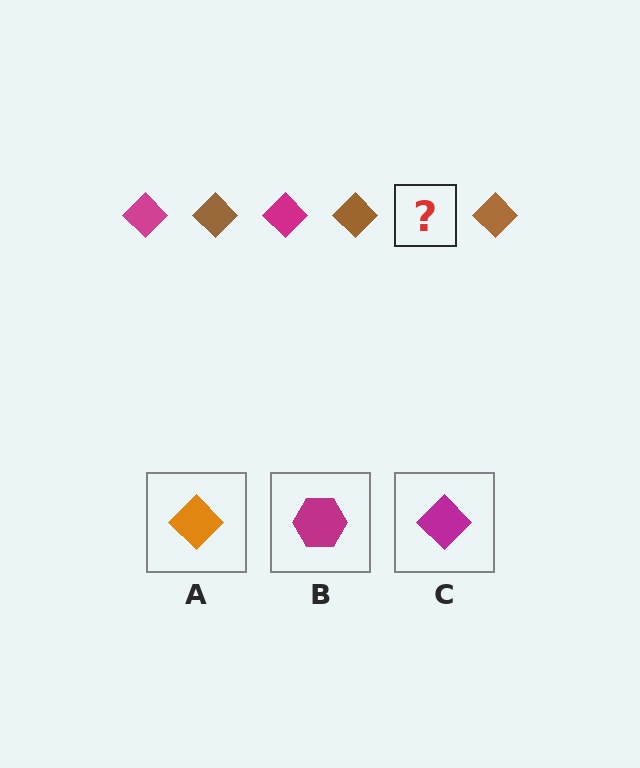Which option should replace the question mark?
Option C.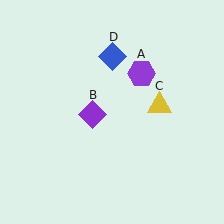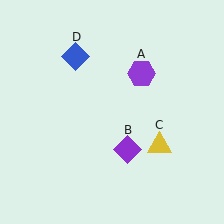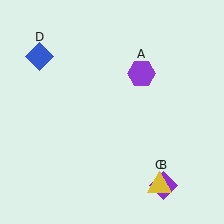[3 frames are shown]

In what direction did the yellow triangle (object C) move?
The yellow triangle (object C) moved down.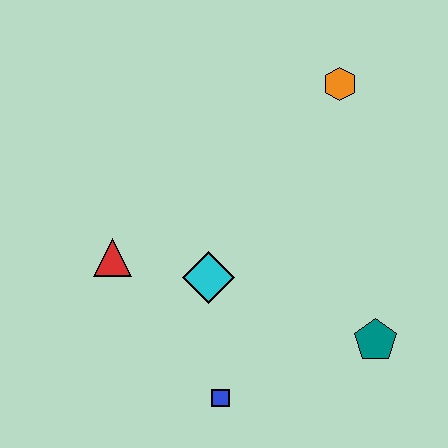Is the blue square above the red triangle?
No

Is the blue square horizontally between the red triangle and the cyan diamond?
No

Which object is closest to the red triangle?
The cyan diamond is closest to the red triangle.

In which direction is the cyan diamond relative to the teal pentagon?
The cyan diamond is to the left of the teal pentagon.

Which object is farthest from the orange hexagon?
The blue square is farthest from the orange hexagon.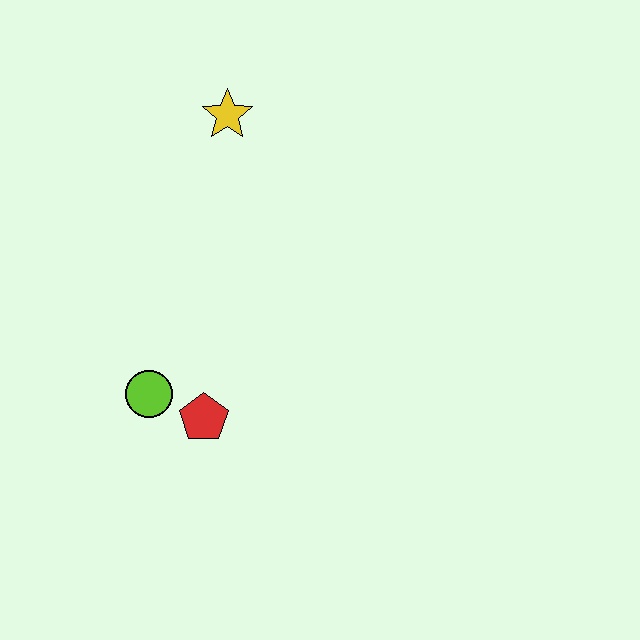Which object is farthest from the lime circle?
The yellow star is farthest from the lime circle.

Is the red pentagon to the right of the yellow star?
No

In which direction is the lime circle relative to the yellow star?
The lime circle is below the yellow star.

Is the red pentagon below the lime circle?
Yes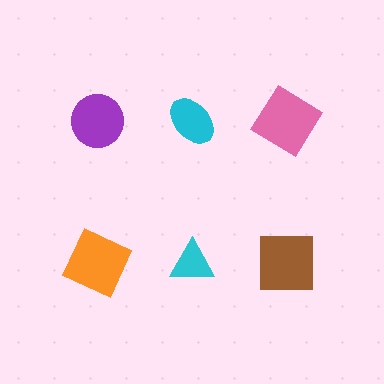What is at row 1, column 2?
A cyan ellipse.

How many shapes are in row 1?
3 shapes.